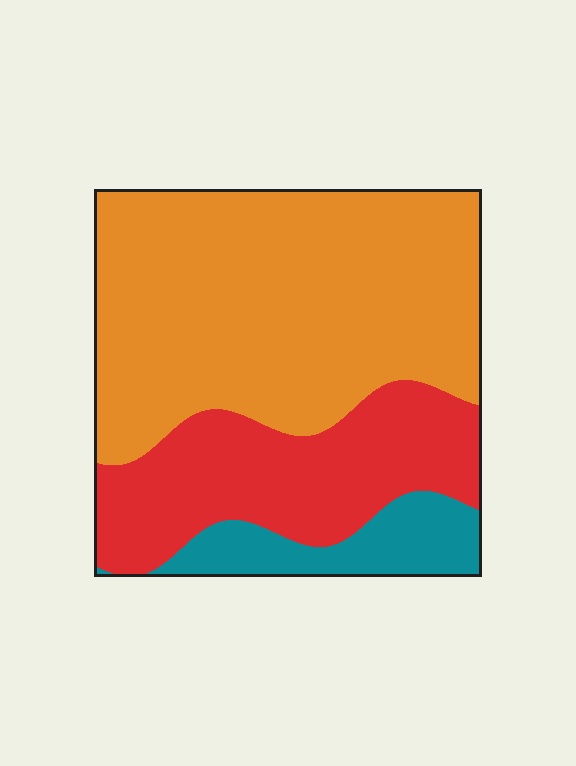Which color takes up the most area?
Orange, at roughly 60%.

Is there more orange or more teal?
Orange.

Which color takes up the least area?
Teal, at roughly 10%.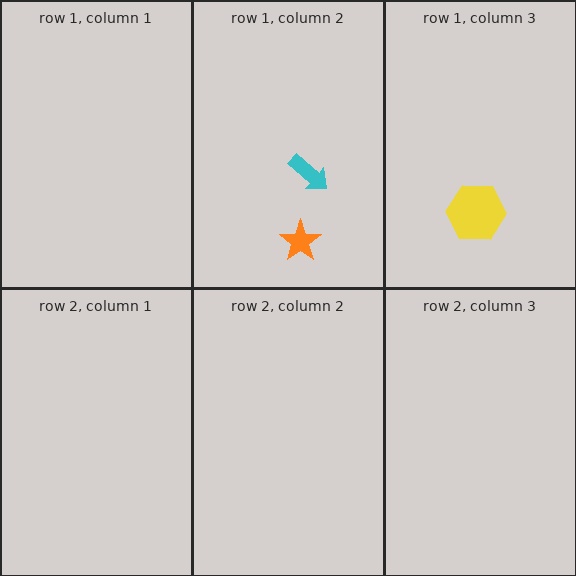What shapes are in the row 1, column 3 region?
The yellow hexagon.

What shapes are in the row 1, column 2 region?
The orange star, the cyan arrow.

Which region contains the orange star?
The row 1, column 2 region.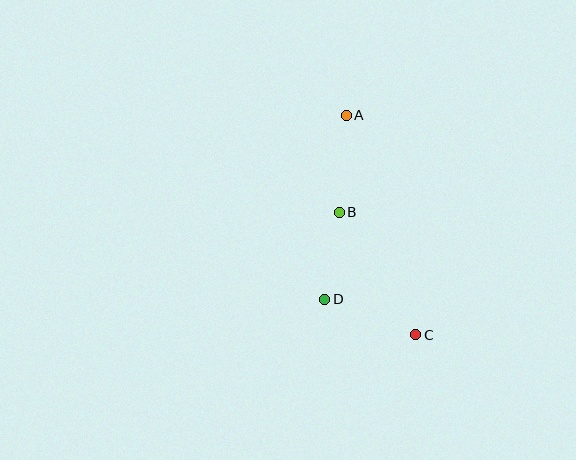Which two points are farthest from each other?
Points A and C are farthest from each other.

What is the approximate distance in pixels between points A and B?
The distance between A and B is approximately 97 pixels.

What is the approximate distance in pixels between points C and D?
The distance between C and D is approximately 98 pixels.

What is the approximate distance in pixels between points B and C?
The distance between B and C is approximately 145 pixels.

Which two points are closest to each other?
Points B and D are closest to each other.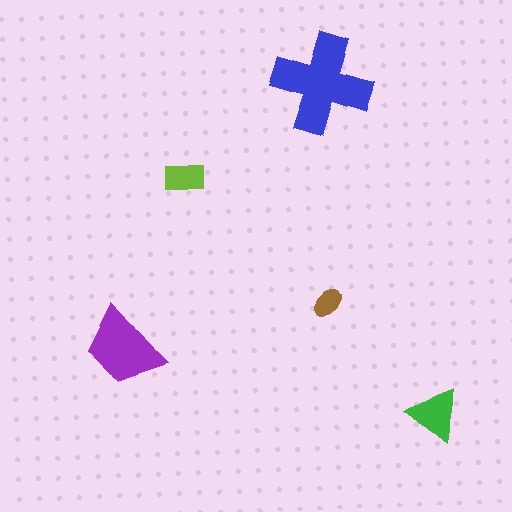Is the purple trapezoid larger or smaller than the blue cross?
Smaller.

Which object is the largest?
The blue cross.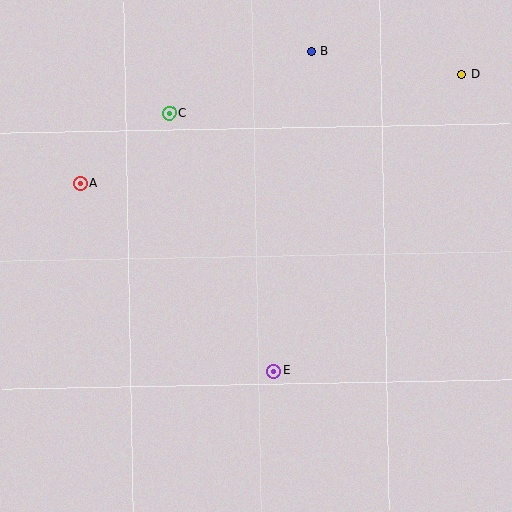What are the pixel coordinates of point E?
Point E is at (274, 371).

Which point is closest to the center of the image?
Point E at (274, 371) is closest to the center.